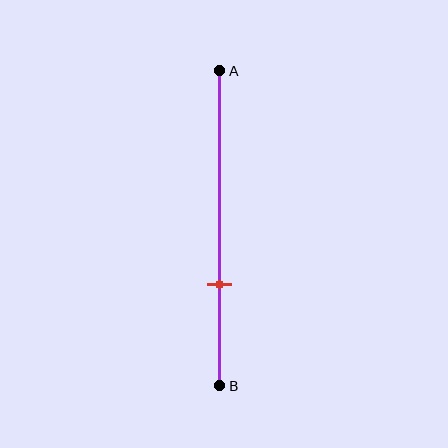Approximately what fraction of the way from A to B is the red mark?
The red mark is approximately 70% of the way from A to B.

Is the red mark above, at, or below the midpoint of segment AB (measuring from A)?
The red mark is below the midpoint of segment AB.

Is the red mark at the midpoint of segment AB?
No, the mark is at about 70% from A, not at the 50% midpoint.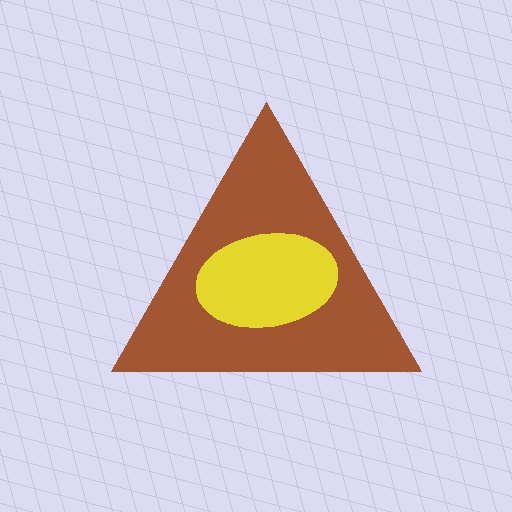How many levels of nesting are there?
2.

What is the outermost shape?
The brown triangle.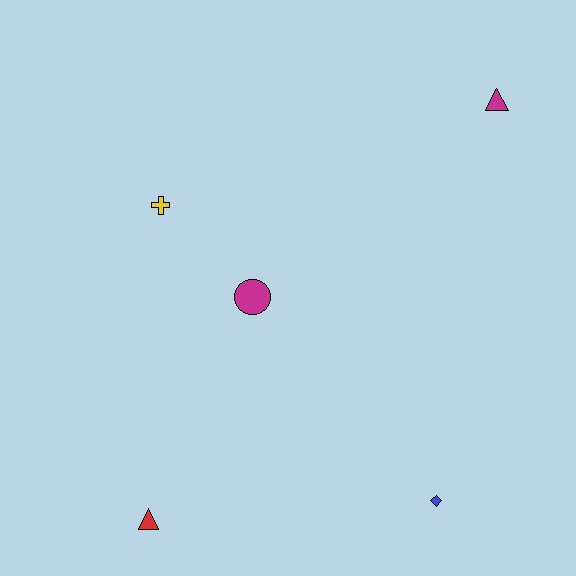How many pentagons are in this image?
There are no pentagons.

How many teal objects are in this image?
There are no teal objects.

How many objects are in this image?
There are 5 objects.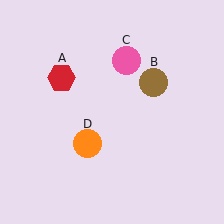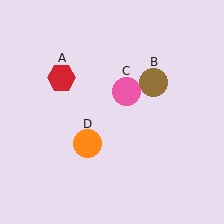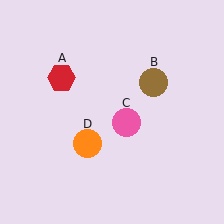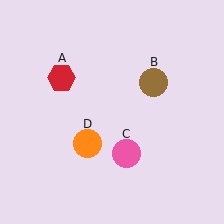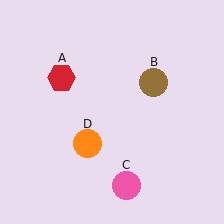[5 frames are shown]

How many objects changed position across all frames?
1 object changed position: pink circle (object C).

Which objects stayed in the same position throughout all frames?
Red hexagon (object A) and brown circle (object B) and orange circle (object D) remained stationary.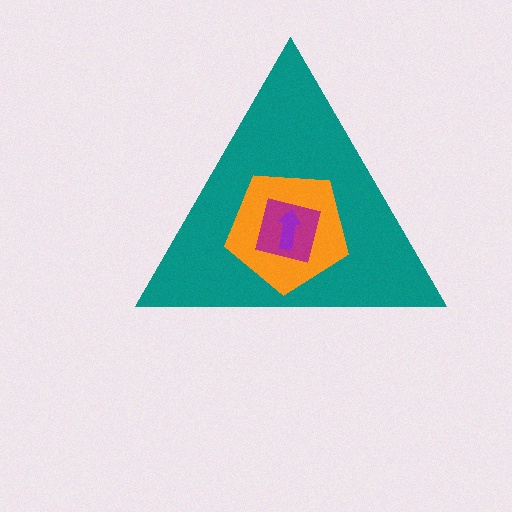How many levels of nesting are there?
4.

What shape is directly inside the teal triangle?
The orange pentagon.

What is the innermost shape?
The purple arrow.